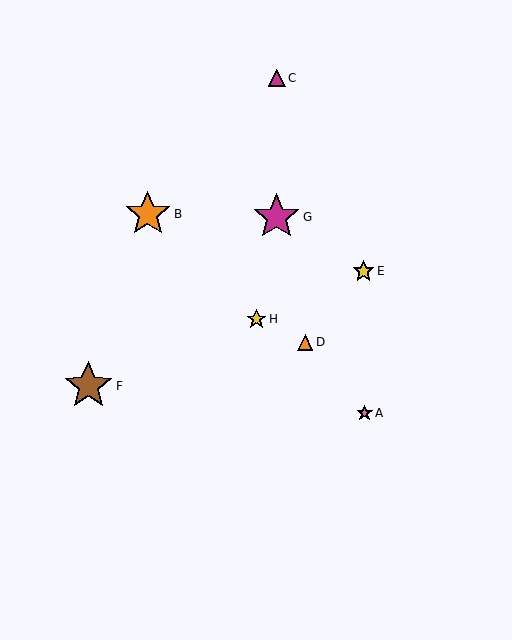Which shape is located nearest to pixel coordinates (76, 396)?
The brown star (labeled F) at (88, 386) is nearest to that location.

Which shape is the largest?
The brown star (labeled F) is the largest.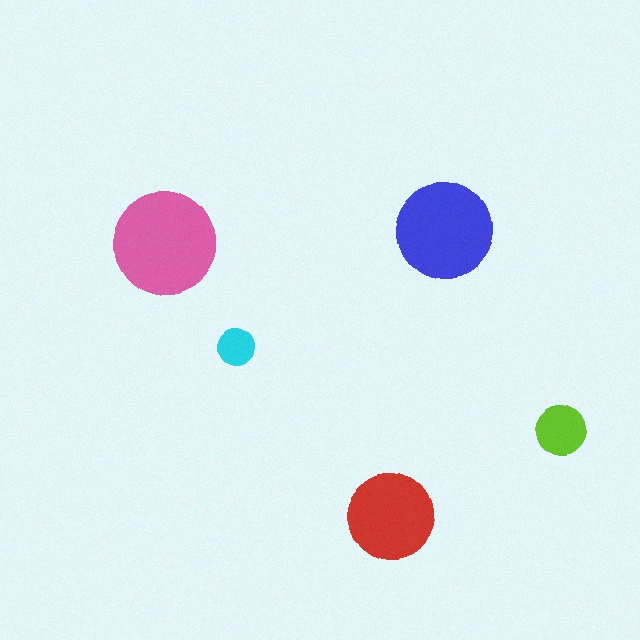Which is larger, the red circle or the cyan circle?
The red one.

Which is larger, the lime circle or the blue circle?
The blue one.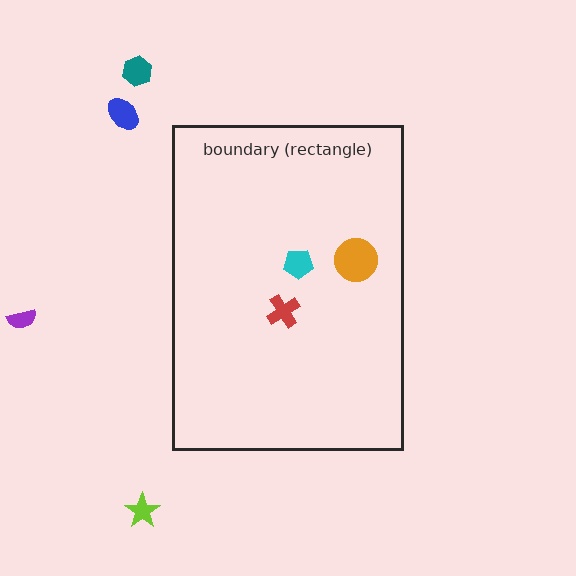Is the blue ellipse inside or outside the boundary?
Outside.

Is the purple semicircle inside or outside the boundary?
Outside.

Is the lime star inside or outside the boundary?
Outside.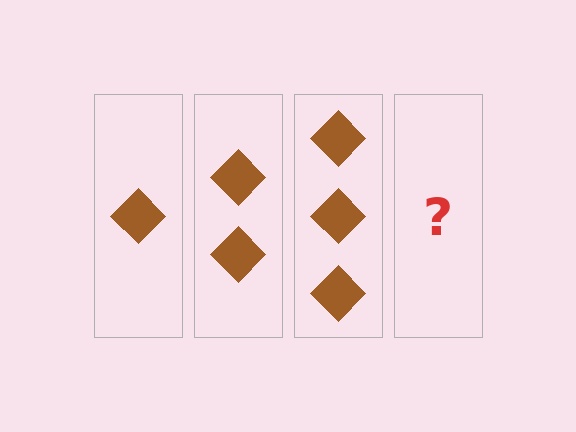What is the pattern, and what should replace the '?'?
The pattern is that each step adds one more diamond. The '?' should be 4 diamonds.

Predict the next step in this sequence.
The next step is 4 diamonds.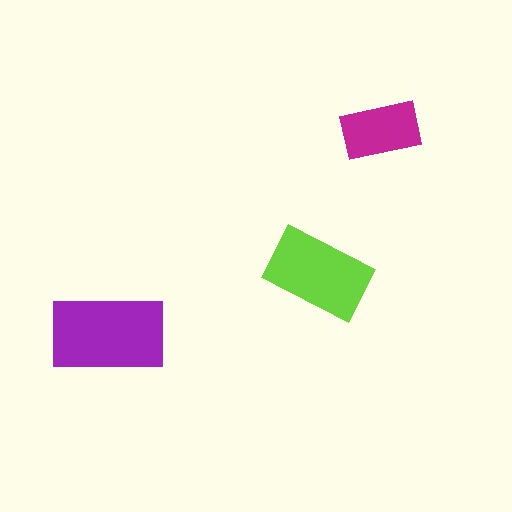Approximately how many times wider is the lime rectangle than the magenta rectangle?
About 1.5 times wider.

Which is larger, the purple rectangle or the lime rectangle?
The purple one.